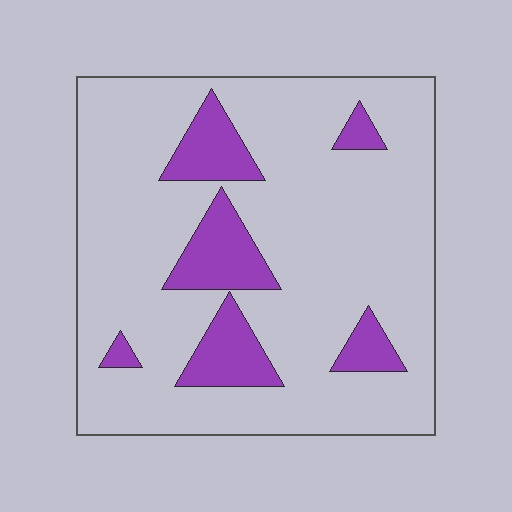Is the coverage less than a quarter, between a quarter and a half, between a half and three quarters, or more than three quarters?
Less than a quarter.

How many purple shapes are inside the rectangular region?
6.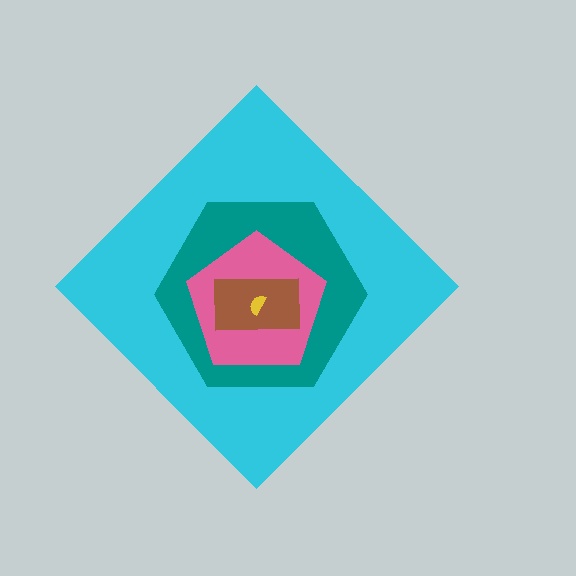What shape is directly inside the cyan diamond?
The teal hexagon.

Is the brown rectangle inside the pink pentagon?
Yes.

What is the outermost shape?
The cyan diamond.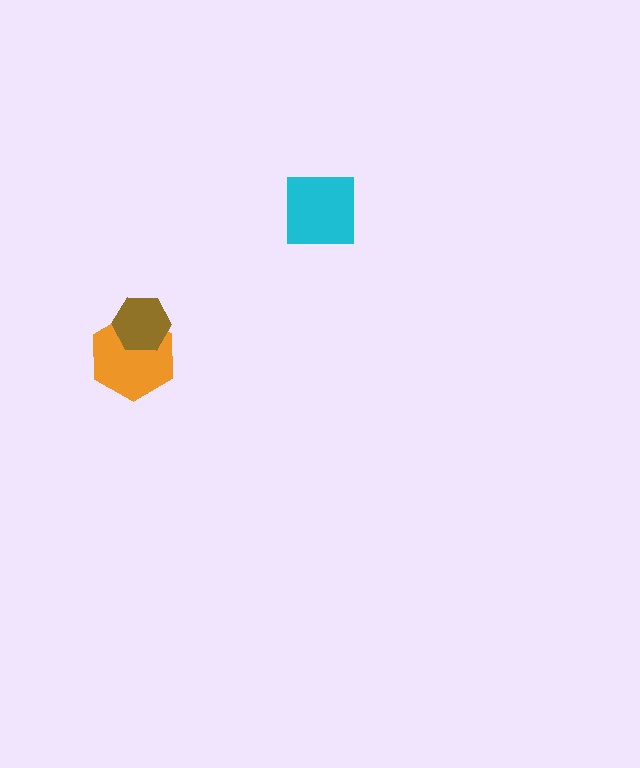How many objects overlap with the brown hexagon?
1 object overlaps with the brown hexagon.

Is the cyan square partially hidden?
No, no other shape covers it.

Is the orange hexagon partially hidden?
Yes, it is partially covered by another shape.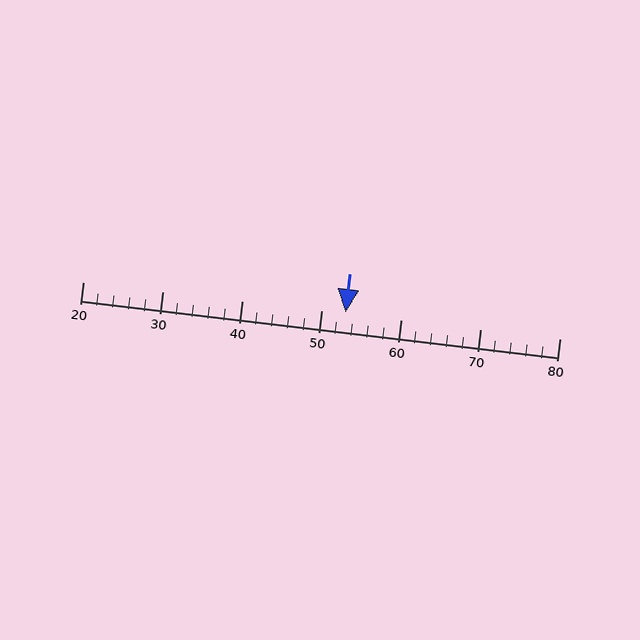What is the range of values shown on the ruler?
The ruler shows values from 20 to 80.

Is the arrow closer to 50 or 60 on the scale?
The arrow is closer to 50.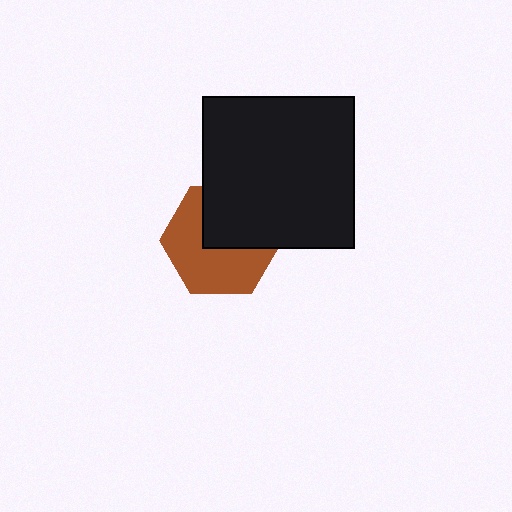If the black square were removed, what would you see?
You would see the complete brown hexagon.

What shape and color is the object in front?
The object in front is a black square.